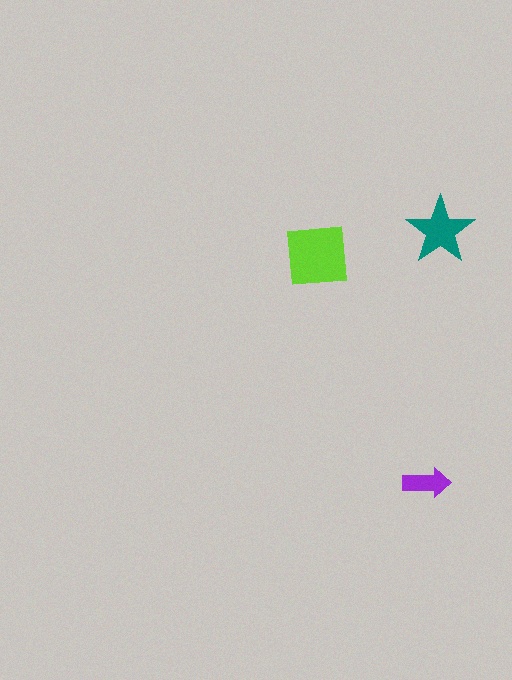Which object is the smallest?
The purple arrow.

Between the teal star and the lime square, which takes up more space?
The lime square.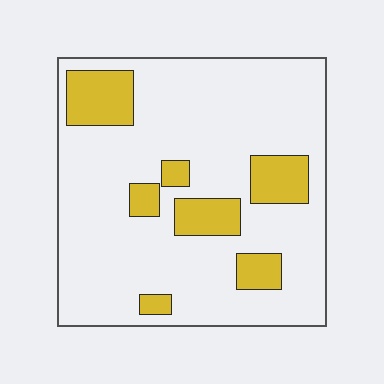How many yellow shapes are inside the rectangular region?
7.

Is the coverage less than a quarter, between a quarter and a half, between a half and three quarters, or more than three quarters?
Less than a quarter.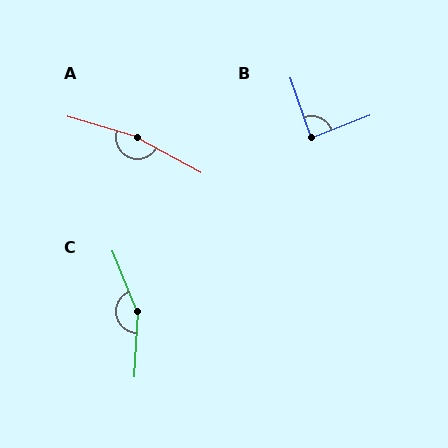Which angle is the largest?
A, at approximately 168 degrees.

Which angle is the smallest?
B, at approximately 88 degrees.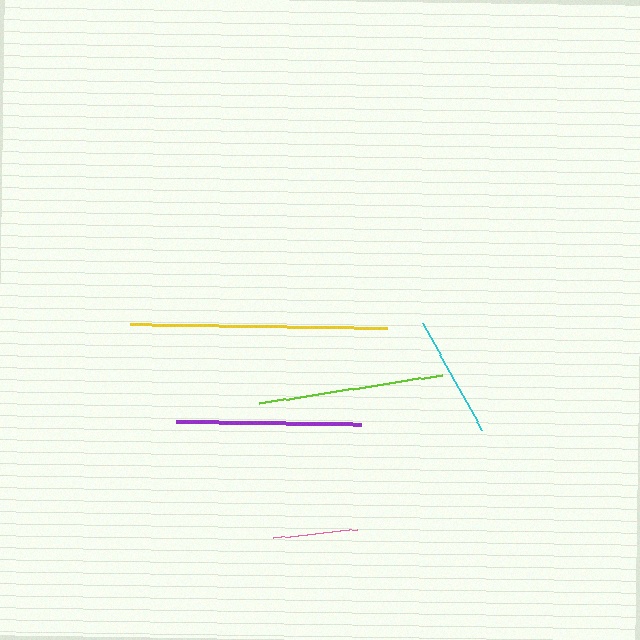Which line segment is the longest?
The yellow line is the longest at approximately 257 pixels.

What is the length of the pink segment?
The pink segment is approximately 85 pixels long.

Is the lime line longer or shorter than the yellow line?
The yellow line is longer than the lime line.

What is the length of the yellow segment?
The yellow segment is approximately 257 pixels long.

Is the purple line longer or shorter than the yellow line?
The yellow line is longer than the purple line.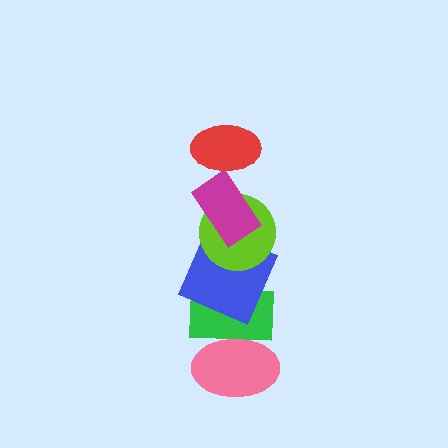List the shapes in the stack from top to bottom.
From top to bottom: the red ellipse, the magenta rectangle, the lime circle, the blue square, the green rectangle, the pink ellipse.